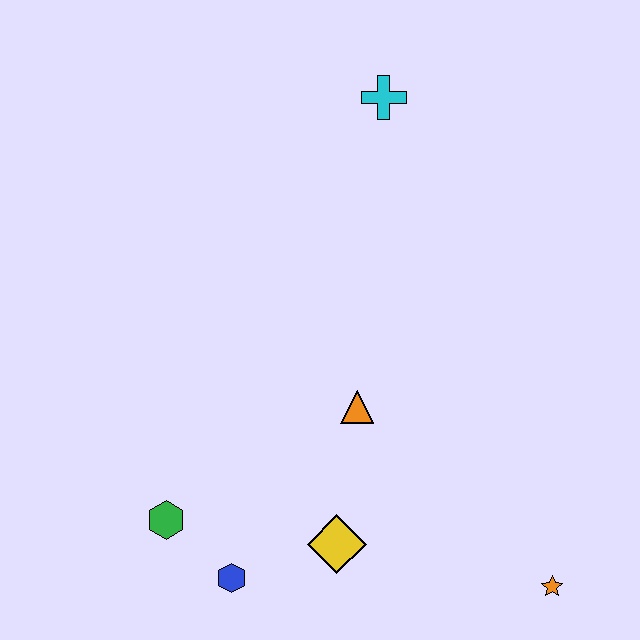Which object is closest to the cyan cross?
The orange triangle is closest to the cyan cross.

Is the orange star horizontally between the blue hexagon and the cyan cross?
No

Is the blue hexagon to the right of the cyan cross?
No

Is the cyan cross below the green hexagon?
No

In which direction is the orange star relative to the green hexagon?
The orange star is to the right of the green hexagon.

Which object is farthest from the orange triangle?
The cyan cross is farthest from the orange triangle.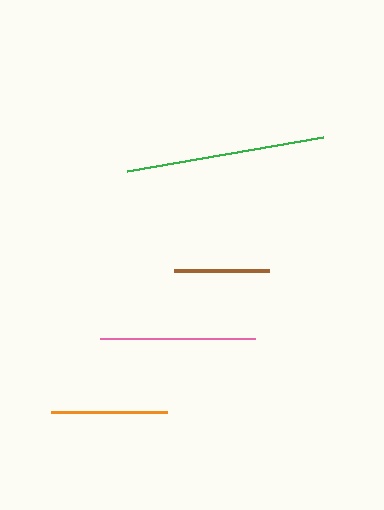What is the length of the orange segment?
The orange segment is approximately 116 pixels long.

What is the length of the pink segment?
The pink segment is approximately 155 pixels long.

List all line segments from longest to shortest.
From longest to shortest: green, pink, orange, brown.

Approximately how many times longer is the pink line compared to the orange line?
The pink line is approximately 1.3 times the length of the orange line.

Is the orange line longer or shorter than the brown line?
The orange line is longer than the brown line.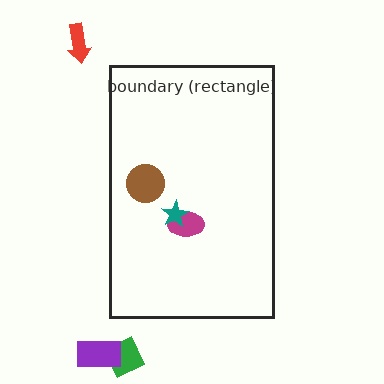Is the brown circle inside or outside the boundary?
Inside.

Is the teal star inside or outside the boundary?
Inside.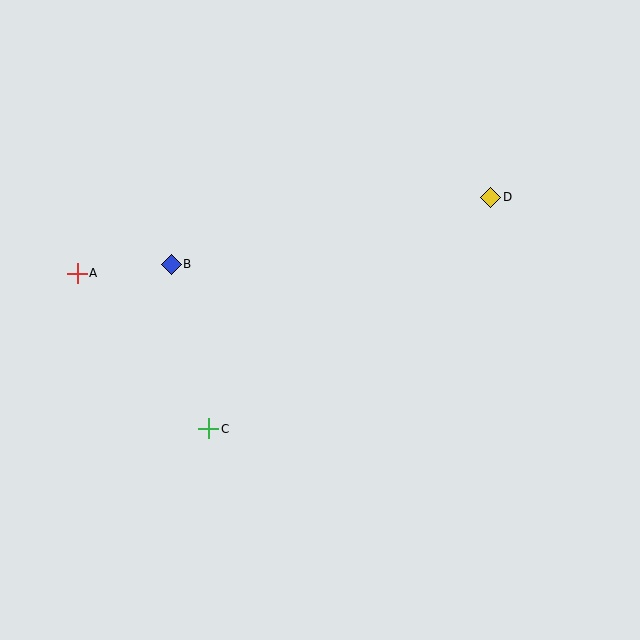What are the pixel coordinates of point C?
Point C is at (209, 429).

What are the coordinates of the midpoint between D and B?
The midpoint between D and B is at (331, 231).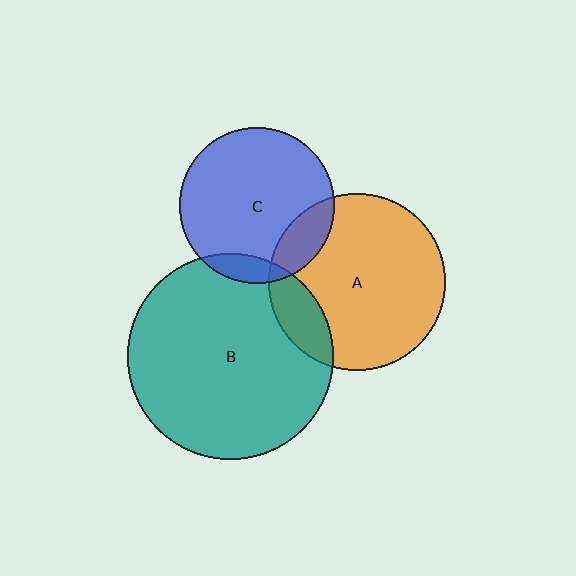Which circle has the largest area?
Circle B (teal).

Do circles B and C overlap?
Yes.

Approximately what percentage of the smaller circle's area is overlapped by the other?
Approximately 10%.